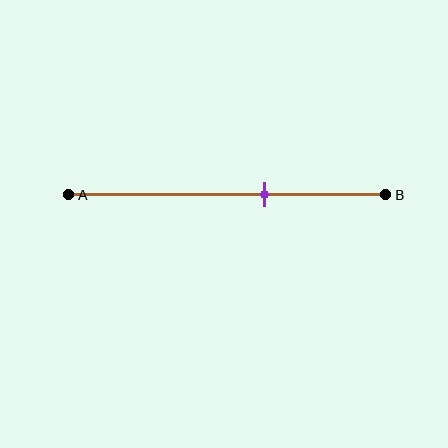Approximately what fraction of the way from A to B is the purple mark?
The purple mark is approximately 60% of the way from A to B.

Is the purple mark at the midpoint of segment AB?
No, the mark is at about 60% from A, not at the 50% midpoint.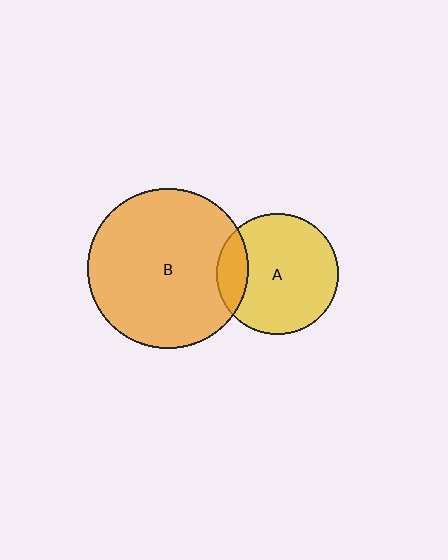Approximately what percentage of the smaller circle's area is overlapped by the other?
Approximately 15%.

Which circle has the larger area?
Circle B (orange).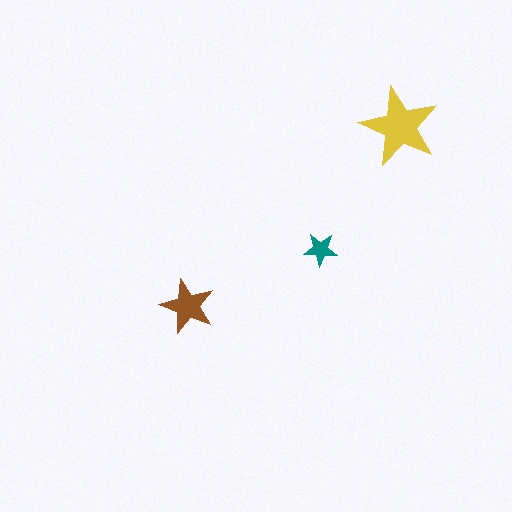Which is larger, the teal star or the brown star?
The brown one.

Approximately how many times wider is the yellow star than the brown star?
About 1.5 times wider.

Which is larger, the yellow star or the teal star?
The yellow one.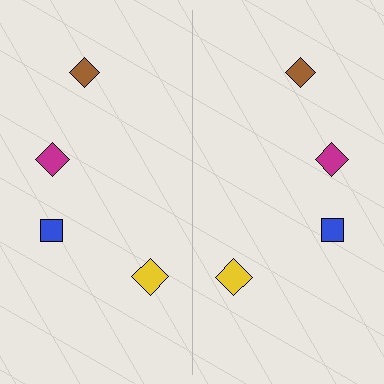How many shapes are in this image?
There are 8 shapes in this image.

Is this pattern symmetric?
Yes, this pattern has bilateral (reflection) symmetry.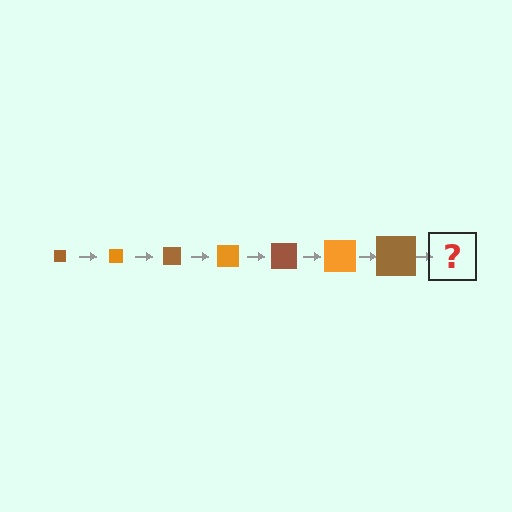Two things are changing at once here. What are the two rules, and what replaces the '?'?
The two rules are that the square grows larger each step and the color cycles through brown and orange. The '?' should be an orange square, larger than the previous one.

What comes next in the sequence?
The next element should be an orange square, larger than the previous one.